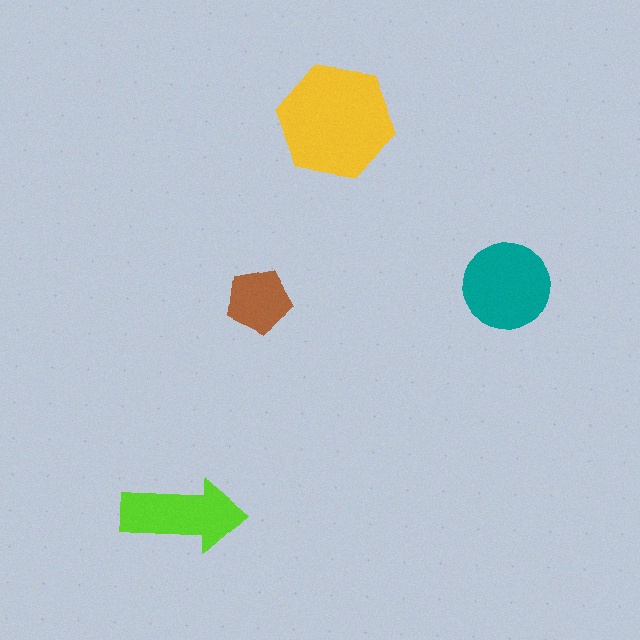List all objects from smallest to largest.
The brown pentagon, the lime arrow, the teal circle, the yellow hexagon.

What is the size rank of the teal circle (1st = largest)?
2nd.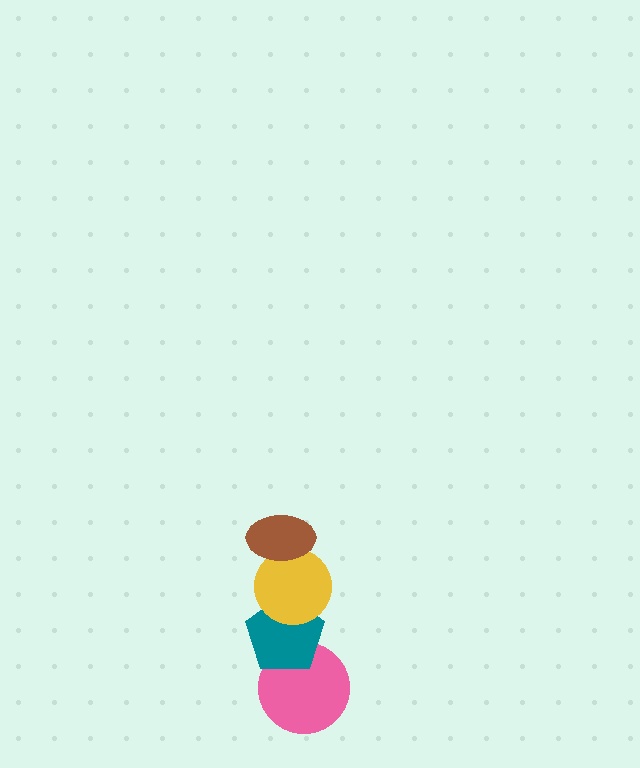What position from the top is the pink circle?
The pink circle is 4th from the top.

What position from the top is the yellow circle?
The yellow circle is 2nd from the top.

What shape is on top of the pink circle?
The teal pentagon is on top of the pink circle.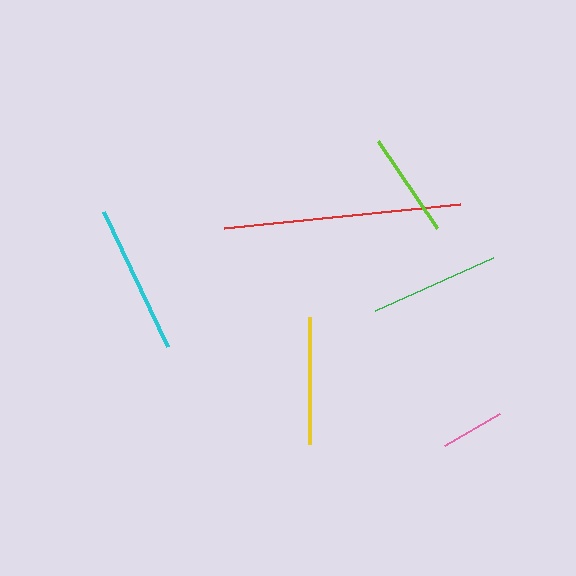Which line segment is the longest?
The red line is the longest at approximately 237 pixels.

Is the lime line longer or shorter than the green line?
The green line is longer than the lime line.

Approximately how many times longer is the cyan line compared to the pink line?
The cyan line is approximately 2.4 times the length of the pink line.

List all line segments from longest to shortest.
From longest to shortest: red, cyan, green, yellow, lime, pink.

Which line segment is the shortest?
The pink line is the shortest at approximately 63 pixels.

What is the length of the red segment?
The red segment is approximately 237 pixels long.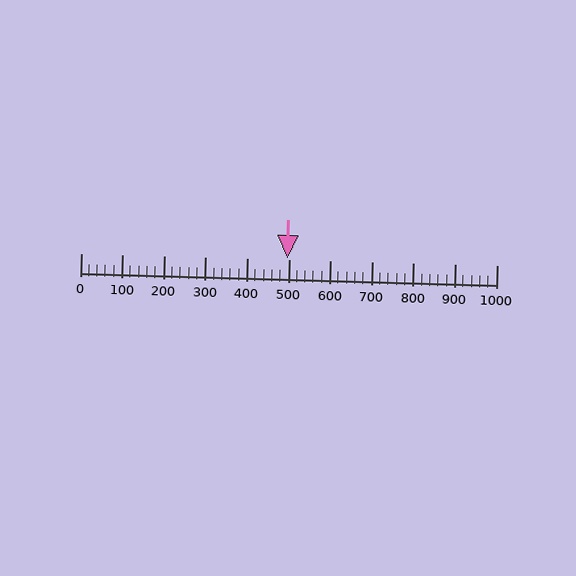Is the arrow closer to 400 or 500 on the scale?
The arrow is closer to 500.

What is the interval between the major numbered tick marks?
The major tick marks are spaced 100 units apart.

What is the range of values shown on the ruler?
The ruler shows values from 0 to 1000.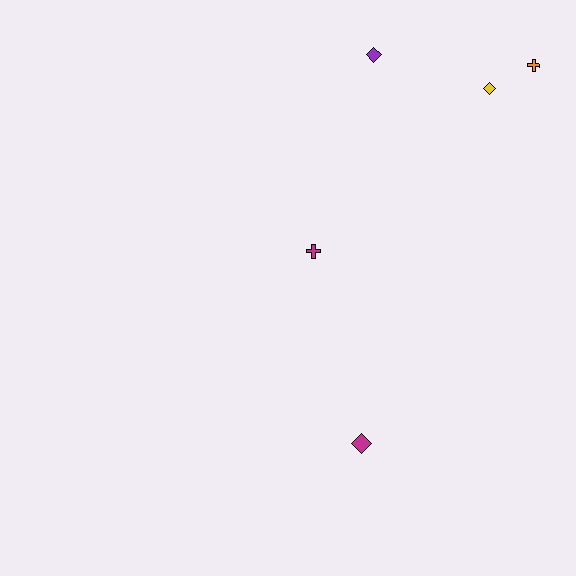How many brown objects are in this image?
There are no brown objects.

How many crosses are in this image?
There are 2 crosses.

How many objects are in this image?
There are 5 objects.